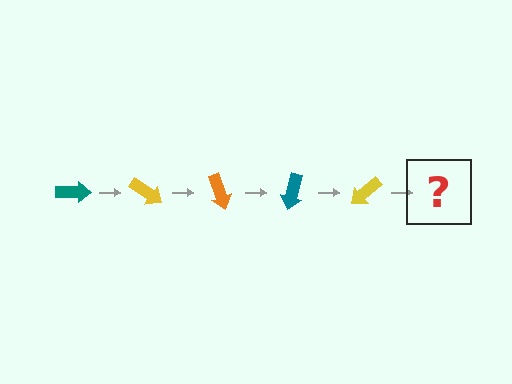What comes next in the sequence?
The next element should be an orange arrow, rotated 175 degrees from the start.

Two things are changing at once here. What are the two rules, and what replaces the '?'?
The two rules are that it rotates 35 degrees each step and the color cycles through teal, yellow, and orange. The '?' should be an orange arrow, rotated 175 degrees from the start.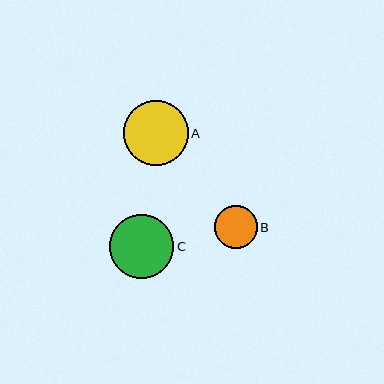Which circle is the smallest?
Circle B is the smallest with a size of approximately 43 pixels.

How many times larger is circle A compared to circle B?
Circle A is approximately 1.5 times the size of circle B.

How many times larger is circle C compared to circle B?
Circle C is approximately 1.5 times the size of circle B.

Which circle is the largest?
Circle A is the largest with a size of approximately 65 pixels.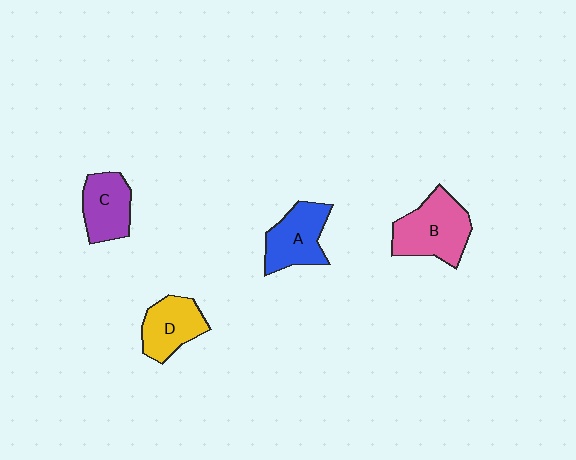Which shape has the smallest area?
Shape C (purple).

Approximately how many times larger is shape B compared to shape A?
Approximately 1.2 times.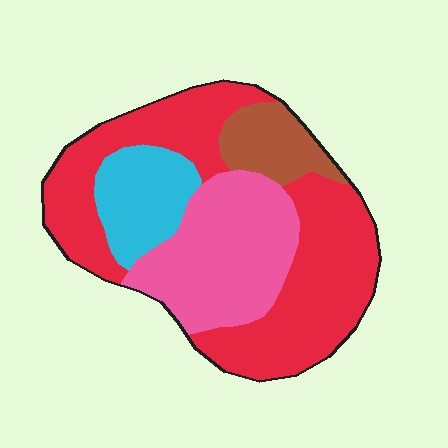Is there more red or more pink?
Red.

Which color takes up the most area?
Red, at roughly 50%.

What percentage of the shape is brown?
Brown covers around 10% of the shape.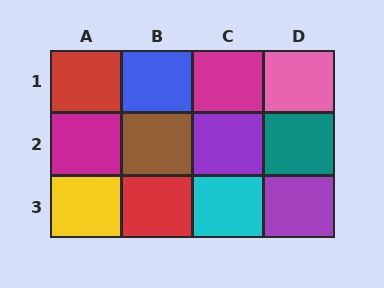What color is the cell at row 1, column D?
Pink.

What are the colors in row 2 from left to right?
Magenta, brown, purple, teal.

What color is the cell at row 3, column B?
Red.